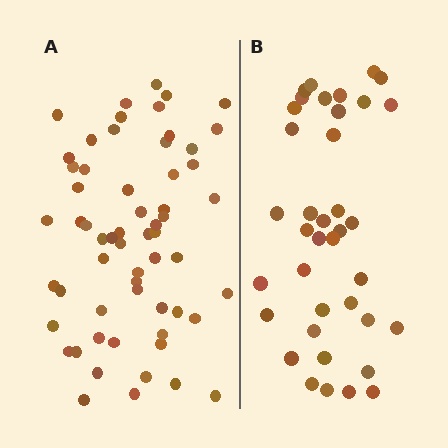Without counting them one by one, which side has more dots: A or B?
Region A (the left region) has more dots.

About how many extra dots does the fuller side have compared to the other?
Region A has approximately 20 more dots than region B.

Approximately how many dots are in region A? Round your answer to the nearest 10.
About 60 dots.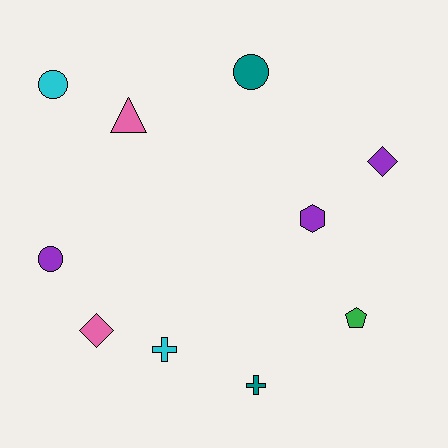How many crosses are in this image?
There are 2 crosses.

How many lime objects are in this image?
There are no lime objects.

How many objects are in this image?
There are 10 objects.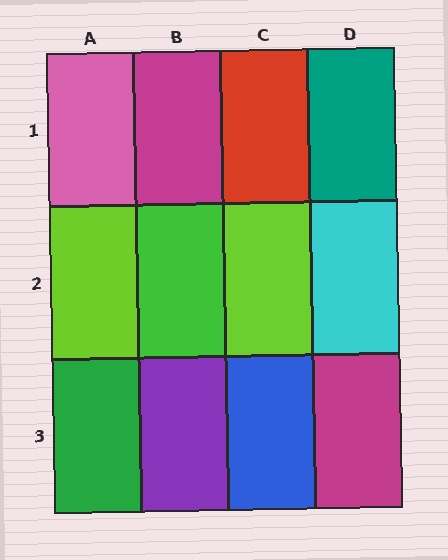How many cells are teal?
1 cell is teal.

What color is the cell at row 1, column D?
Teal.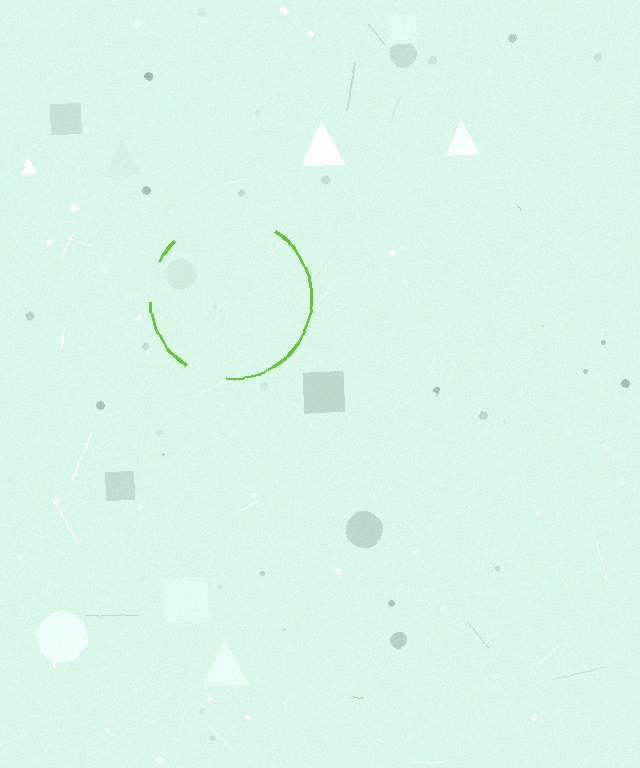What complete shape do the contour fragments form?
The contour fragments form a circle.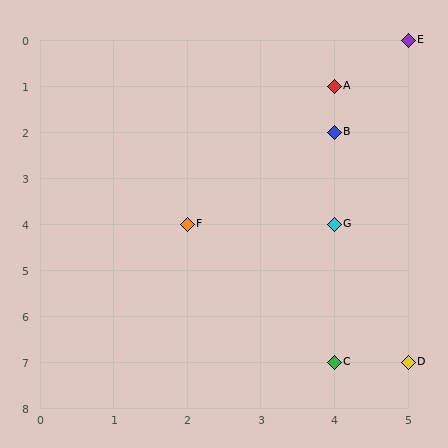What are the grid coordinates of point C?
Point C is at grid coordinates (4, 7).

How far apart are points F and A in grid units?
Points F and A are 2 columns and 3 rows apart (about 3.6 grid units diagonally).